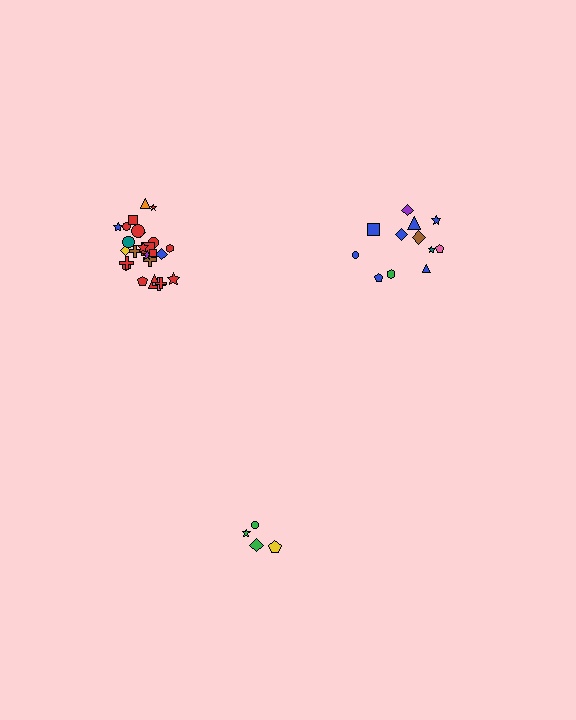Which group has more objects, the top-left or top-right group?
The top-left group.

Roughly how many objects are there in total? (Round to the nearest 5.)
Roughly 40 objects in total.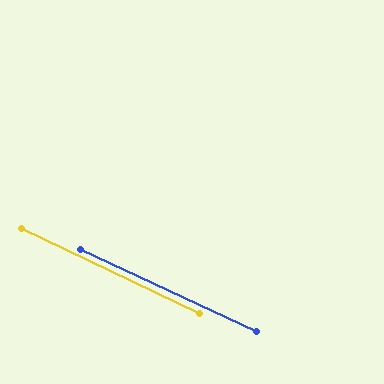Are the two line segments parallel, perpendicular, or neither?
Parallel — their directions differ by only 0.3°.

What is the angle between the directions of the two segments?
Approximately 0 degrees.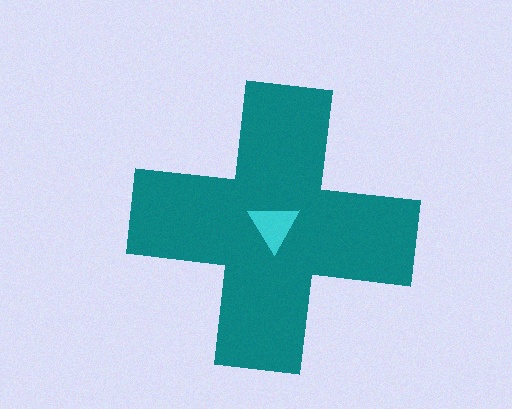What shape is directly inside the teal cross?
The cyan triangle.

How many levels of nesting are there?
2.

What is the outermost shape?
The teal cross.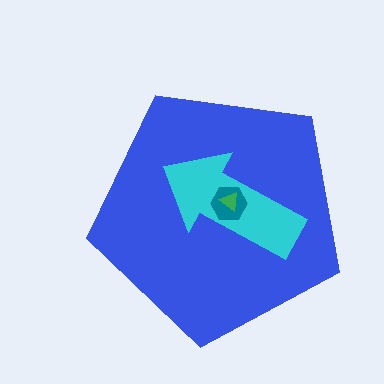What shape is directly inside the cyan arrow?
The teal hexagon.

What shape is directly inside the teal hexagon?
The green triangle.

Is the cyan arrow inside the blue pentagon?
Yes.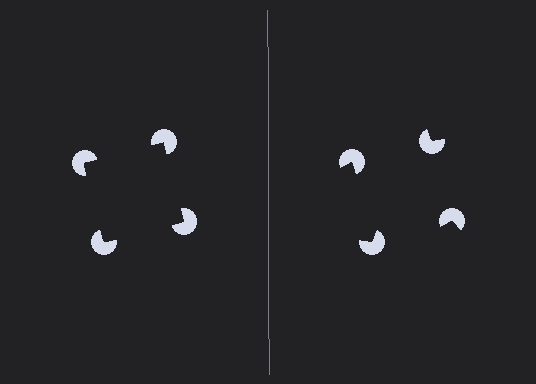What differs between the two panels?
The pac-man discs are positioned identically on both sides; only the wedge orientations differ. On the left they align to a square; on the right they are misaligned.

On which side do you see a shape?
An illusory square appears on the left side. On the right side the wedge cuts are rotated, so no coherent shape forms.